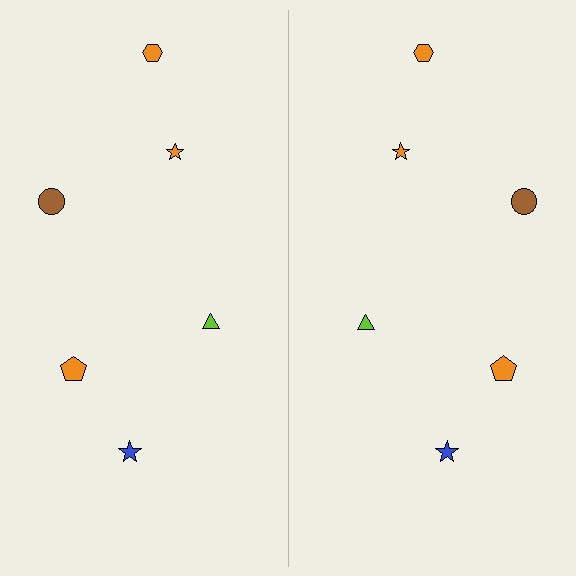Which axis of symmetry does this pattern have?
The pattern has a vertical axis of symmetry running through the center of the image.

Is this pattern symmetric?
Yes, this pattern has bilateral (reflection) symmetry.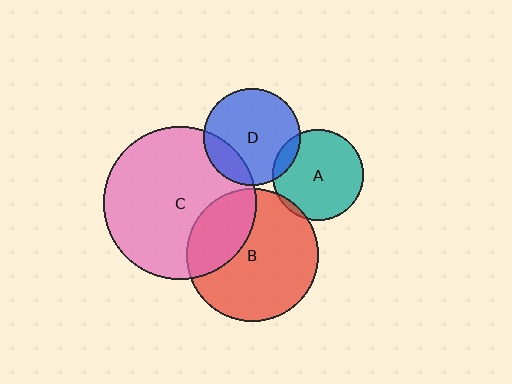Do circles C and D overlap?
Yes.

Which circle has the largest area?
Circle C (pink).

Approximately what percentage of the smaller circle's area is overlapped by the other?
Approximately 20%.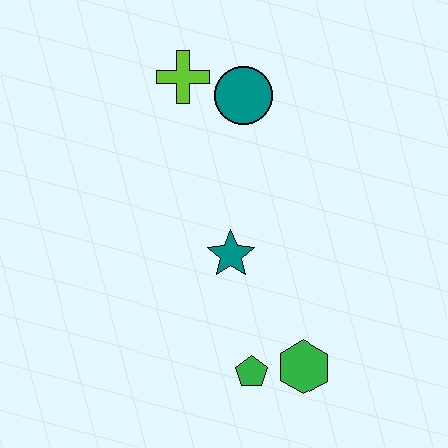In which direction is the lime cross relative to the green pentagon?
The lime cross is above the green pentagon.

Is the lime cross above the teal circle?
Yes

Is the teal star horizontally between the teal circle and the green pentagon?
No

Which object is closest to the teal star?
The green pentagon is closest to the teal star.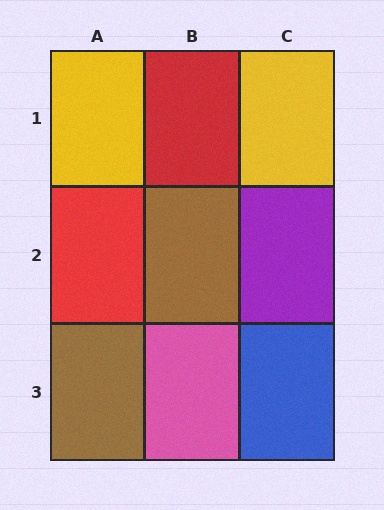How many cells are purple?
1 cell is purple.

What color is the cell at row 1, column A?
Yellow.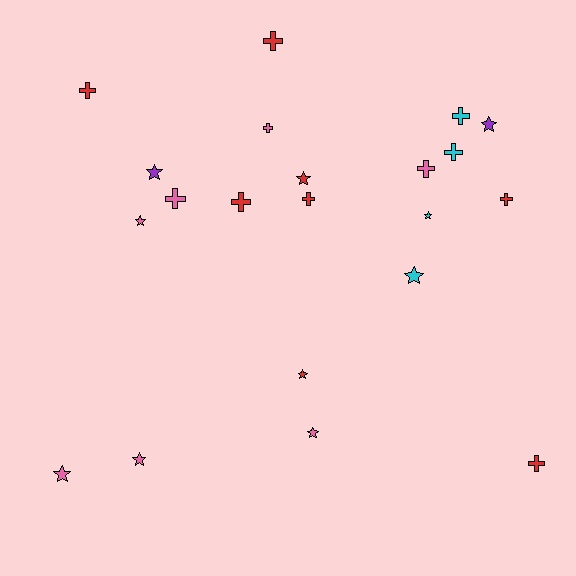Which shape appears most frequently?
Cross, with 11 objects.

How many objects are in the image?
There are 21 objects.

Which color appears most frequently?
Red, with 8 objects.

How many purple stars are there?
There are 2 purple stars.